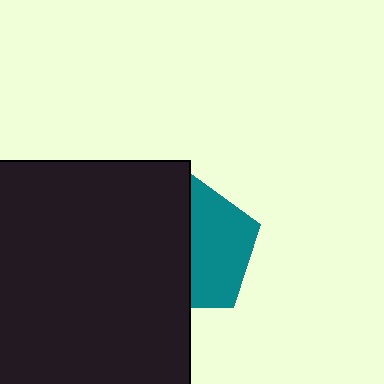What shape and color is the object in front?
The object in front is a black rectangle.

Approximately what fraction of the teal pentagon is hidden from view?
Roughly 51% of the teal pentagon is hidden behind the black rectangle.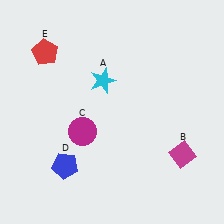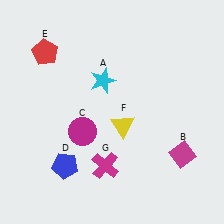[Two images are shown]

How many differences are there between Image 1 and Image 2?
There are 2 differences between the two images.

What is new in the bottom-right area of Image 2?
A yellow triangle (F) was added in the bottom-right area of Image 2.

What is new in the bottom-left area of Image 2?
A magenta cross (G) was added in the bottom-left area of Image 2.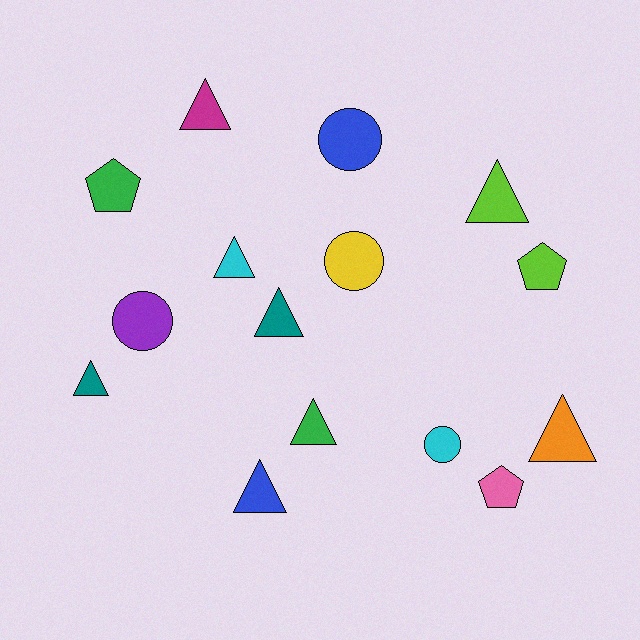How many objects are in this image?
There are 15 objects.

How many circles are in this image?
There are 4 circles.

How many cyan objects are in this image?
There are 2 cyan objects.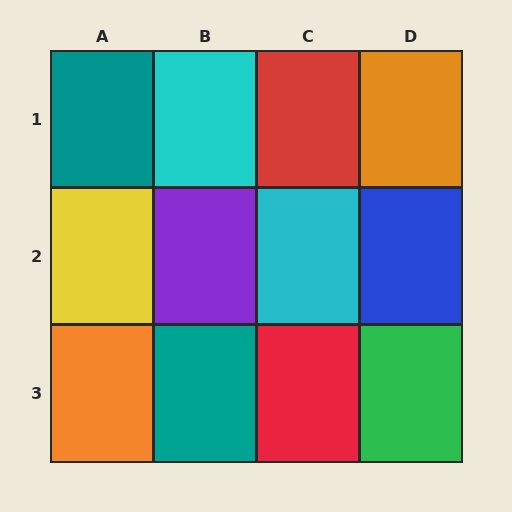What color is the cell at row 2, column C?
Cyan.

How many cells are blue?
1 cell is blue.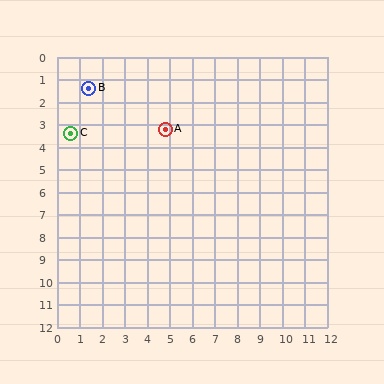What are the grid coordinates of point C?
Point C is at approximately (0.6, 3.4).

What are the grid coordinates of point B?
Point B is at approximately (1.4, 1.4).